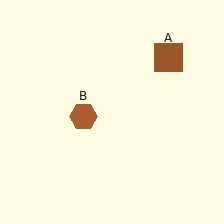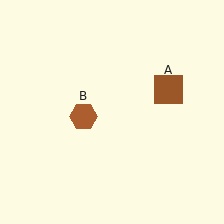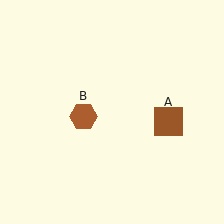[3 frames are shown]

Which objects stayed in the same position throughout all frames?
Brown hexagon (object B) remained stationary.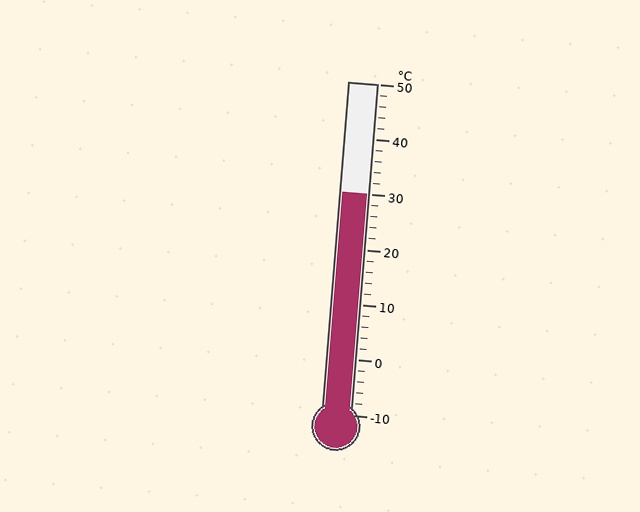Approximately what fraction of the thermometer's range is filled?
The thermometer is filled to approximately 65% of its range.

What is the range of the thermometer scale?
The thermometer scale ranges from -10°C to 50°C.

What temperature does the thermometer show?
The thermometer shows approximately 30°C.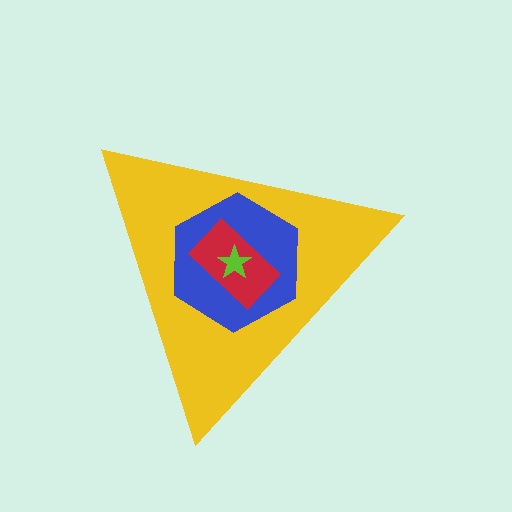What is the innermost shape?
The lime star.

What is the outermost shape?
The yellow triangle.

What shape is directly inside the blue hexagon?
The red rectangle.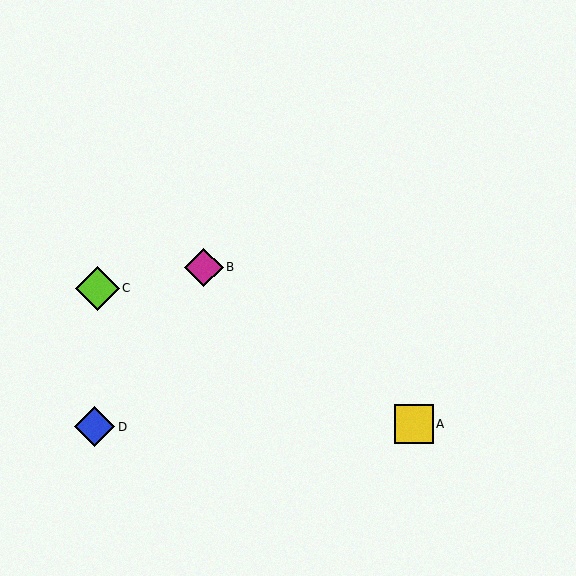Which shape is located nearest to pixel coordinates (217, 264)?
The magenta diamond (labeled B) at (204, 267) is nearest to that location.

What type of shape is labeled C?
Shape C is a lime diamond.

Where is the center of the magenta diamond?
The center of the magenta diamond is at (204, 267).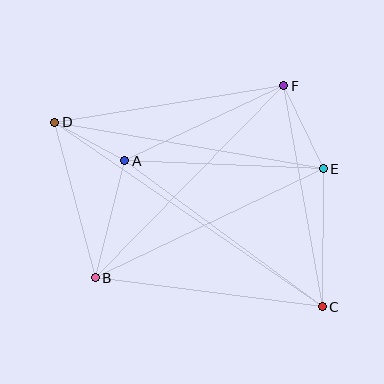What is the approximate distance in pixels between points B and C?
The distance between B and C is approximately 229 pixels.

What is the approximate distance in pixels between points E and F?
The distance between E and F is approximately 92 pixels.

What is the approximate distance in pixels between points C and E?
The distance between C and E is approximately 138 pixels.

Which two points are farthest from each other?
Points C and D are farthest from each other.